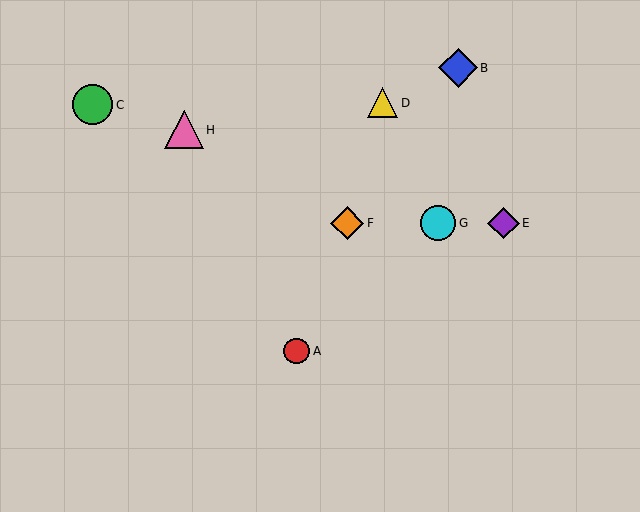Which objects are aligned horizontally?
Objects E, F, G are aligned horizontally.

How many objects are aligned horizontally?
3 objects (E, F, G) are aligned horizontally.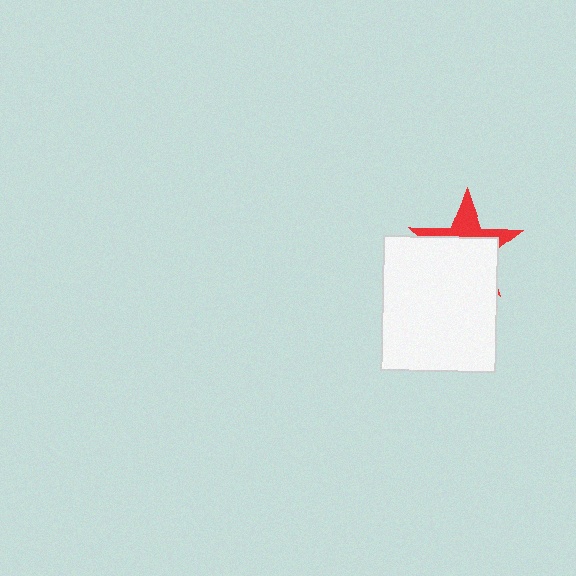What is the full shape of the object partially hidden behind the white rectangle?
The partially hidden object is a red star.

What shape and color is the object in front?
The object in front is a white rectangle.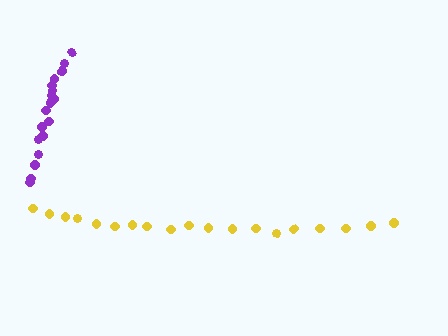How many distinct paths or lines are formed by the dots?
There are 2 distinct paths.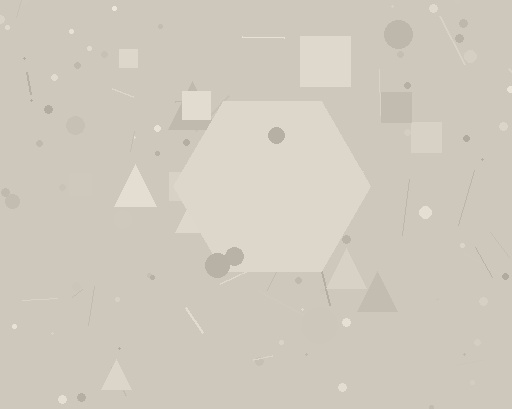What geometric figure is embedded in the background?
A hexagon is embedded in the background.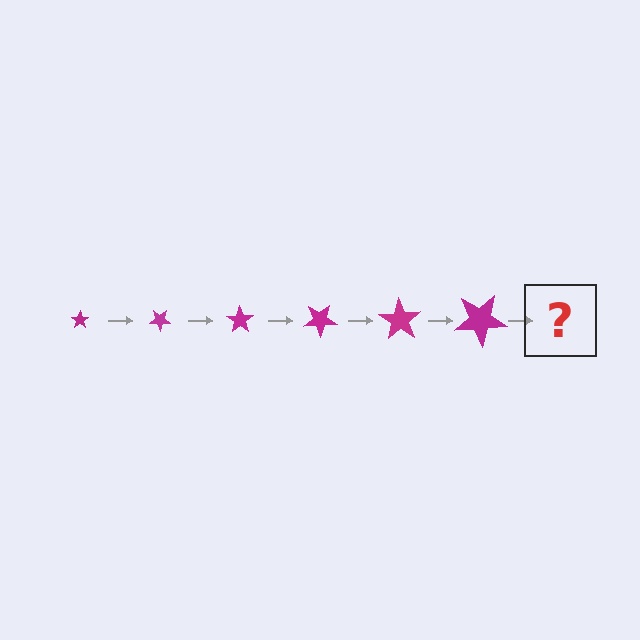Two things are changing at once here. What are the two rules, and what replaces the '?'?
The two rules are that the star grows larger each step and it rotates 35 degrees each step. The '?' should be a star, larger than the previous one and rotated 210 degrees from the start.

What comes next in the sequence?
The next element should be a star, larger than the previous one and rotated 210 degrees from the start.